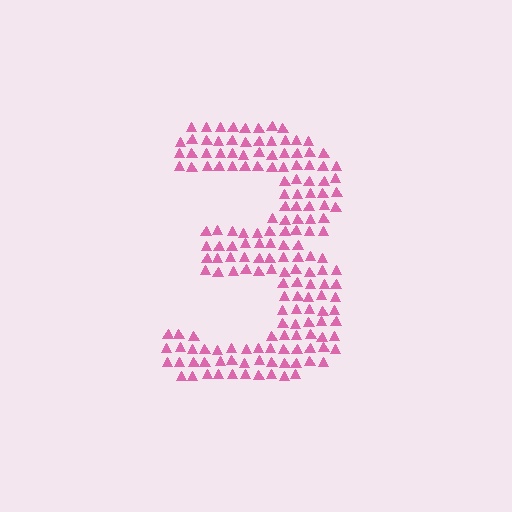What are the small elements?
The small elements are triangles.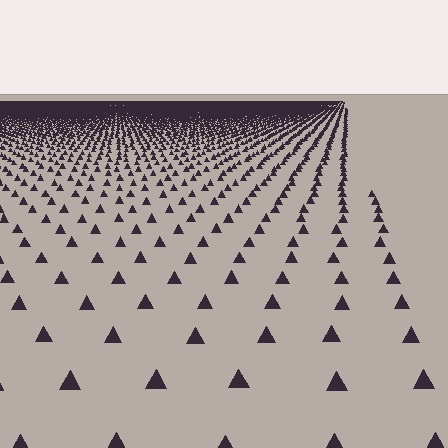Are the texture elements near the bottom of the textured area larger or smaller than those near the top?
Larger. Near the bottom, elements are closer to the viewer and appear at a bigger on-screen size.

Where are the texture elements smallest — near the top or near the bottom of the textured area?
Near the top.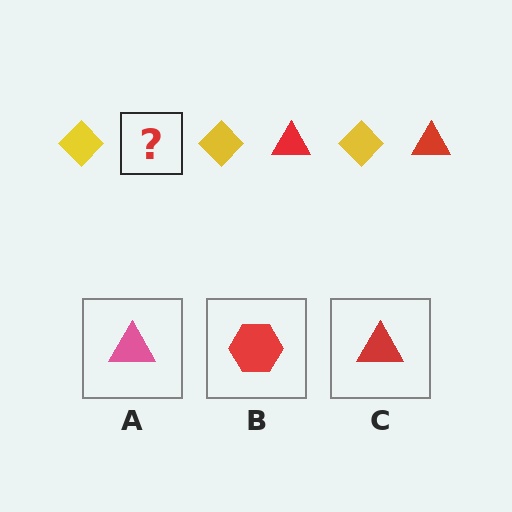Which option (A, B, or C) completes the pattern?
C.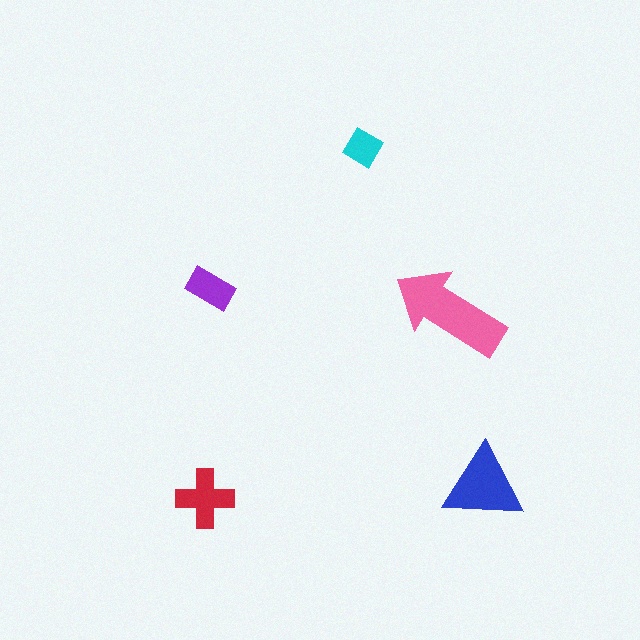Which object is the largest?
The pink arrow.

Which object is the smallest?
The cyan diamond.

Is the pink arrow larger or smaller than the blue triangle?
Larger.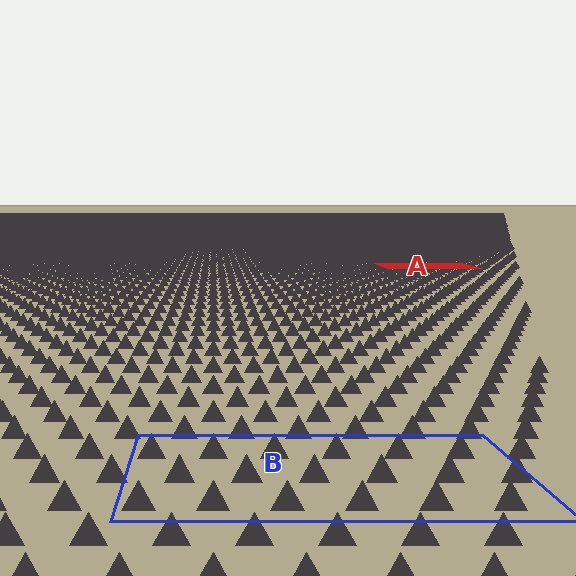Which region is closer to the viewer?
Region B is closer. The texture elements there are larger and more spread out.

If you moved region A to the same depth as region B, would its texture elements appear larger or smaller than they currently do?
They would appear larger. At a closer depth, the same texture elements are projected at a bigger on-screen size.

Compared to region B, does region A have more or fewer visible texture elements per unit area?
Region A has more texture elements per unit area — they are packed more densely because it is farther away.